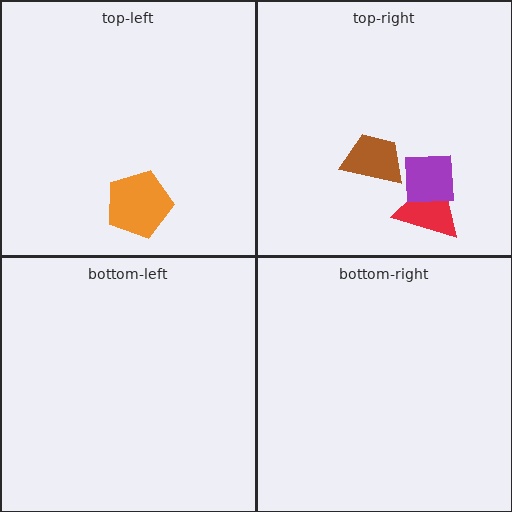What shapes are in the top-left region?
The orange pentagon.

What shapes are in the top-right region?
The red triangle, the purple square, the brown trapezoid.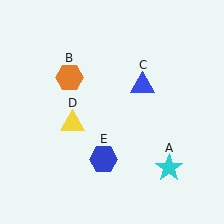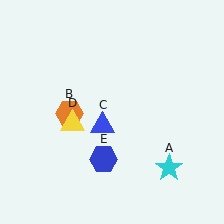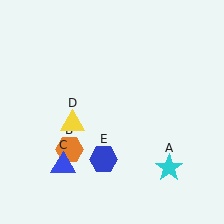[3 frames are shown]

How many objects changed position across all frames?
2 objects changed position: orange hexagon (object B), blue triangle (object C).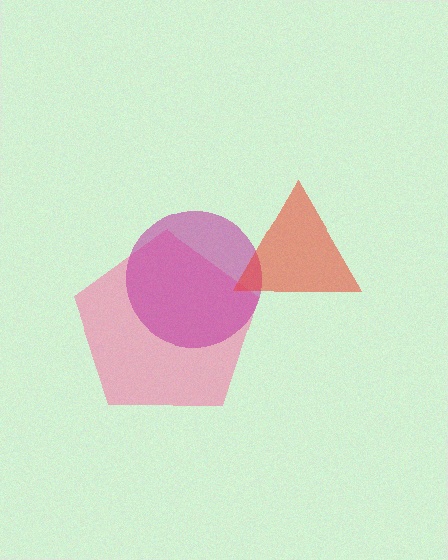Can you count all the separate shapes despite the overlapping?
Yes, there are 3 separate shapes.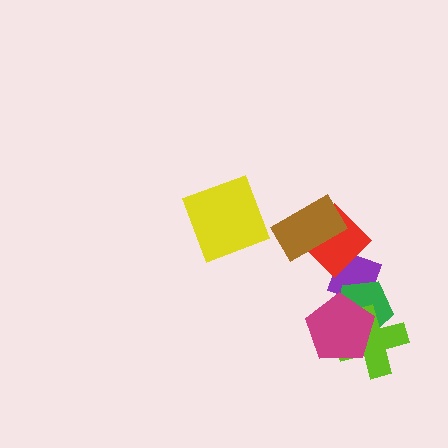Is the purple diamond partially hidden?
Yes, it is partially covered by another shape.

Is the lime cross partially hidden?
Yes, it is partially covered by another shape.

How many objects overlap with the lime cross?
2 objects overlap with the lime cross.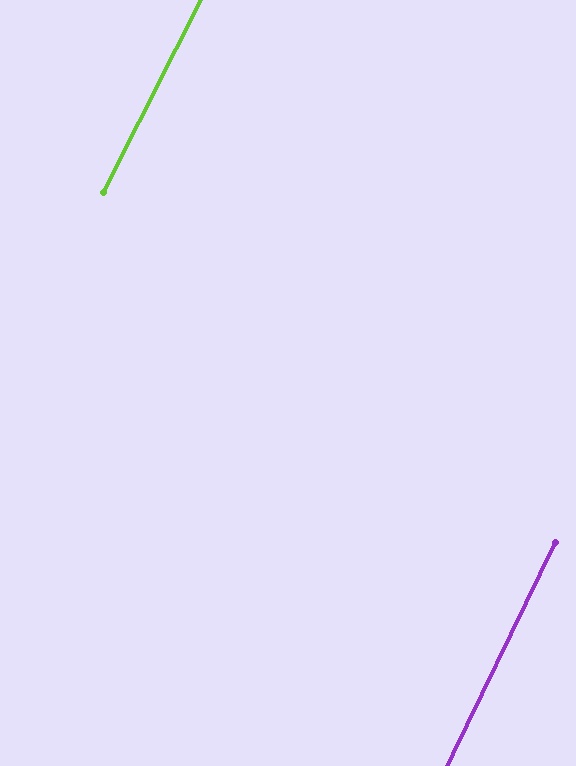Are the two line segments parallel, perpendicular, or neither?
Parallel — their directions differ by only 0.9°.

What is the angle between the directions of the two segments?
Approximately 1 degree.